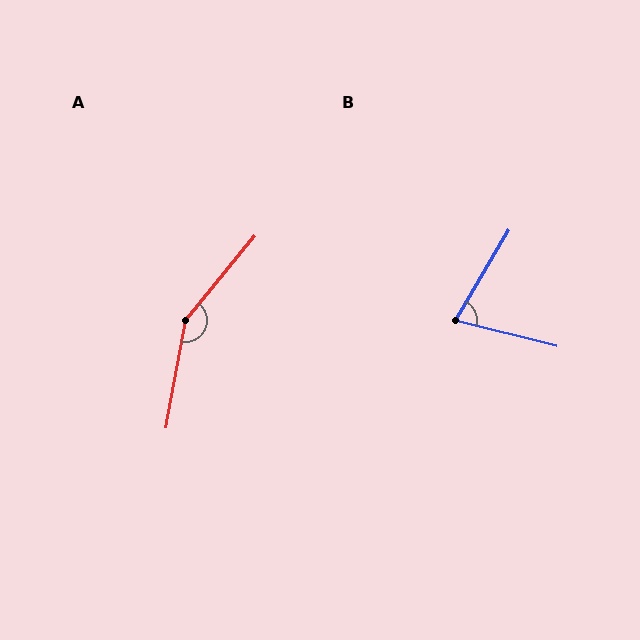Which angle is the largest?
A, at approximately 151 degrees.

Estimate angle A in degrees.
Approximately 151 degrees.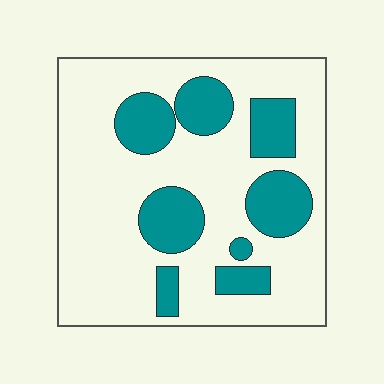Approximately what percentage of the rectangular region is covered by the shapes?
Approximately 25%.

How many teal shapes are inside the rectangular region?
8.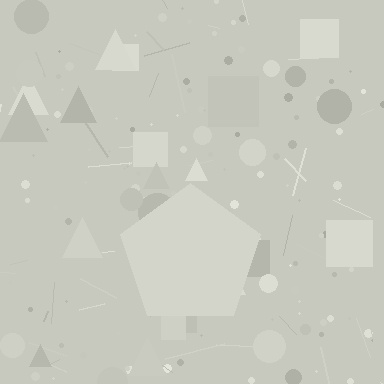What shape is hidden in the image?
A pentagon is hidden in the image.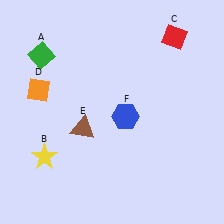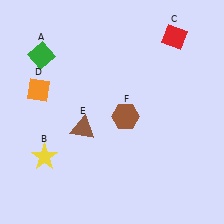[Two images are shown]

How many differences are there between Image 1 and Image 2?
There is 1 difference between the two images.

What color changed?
The hexagon (F) changed from blue in Image 1 to brown in Image 2.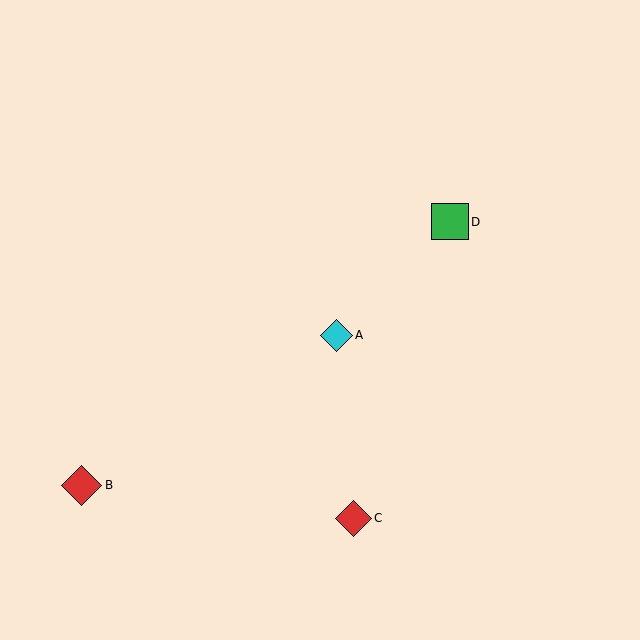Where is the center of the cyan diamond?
The center of the cyan diamond is at (336, 335).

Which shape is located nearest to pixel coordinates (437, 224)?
The green square (labeled D) at (450, 222) is nearest to that location.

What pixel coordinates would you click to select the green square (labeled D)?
Click at (450, 222) to select the green square D.